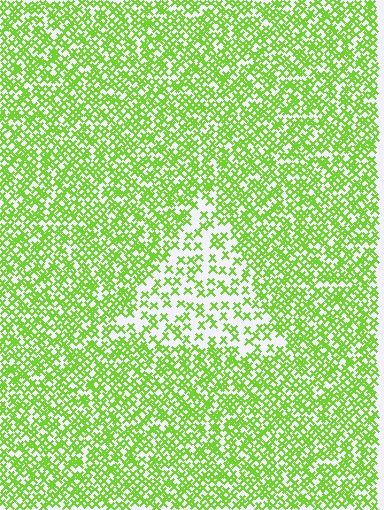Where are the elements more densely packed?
The elements are more densely packed outside the triangle boundary.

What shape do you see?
I see a triangle.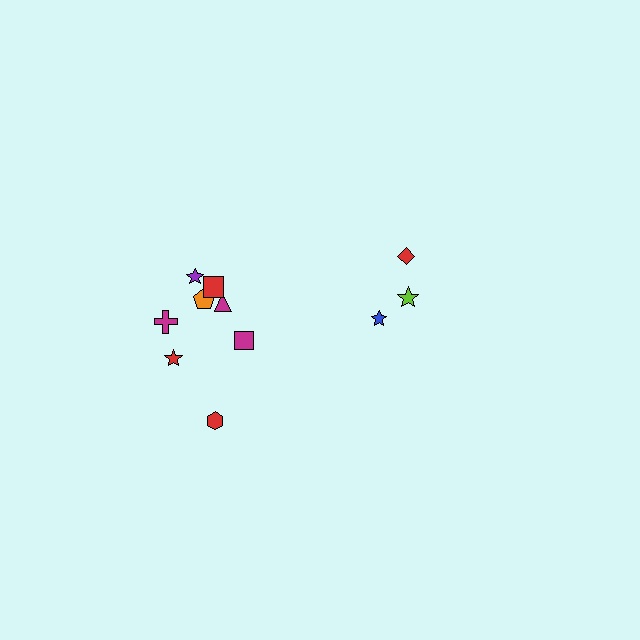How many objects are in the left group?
There are 8 objects.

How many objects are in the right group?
There are 3 objects.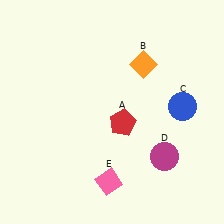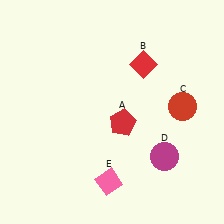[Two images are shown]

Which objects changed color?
B changed from orange to red. C changed from blue to red.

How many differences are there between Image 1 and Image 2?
There are 2 differences between the two images.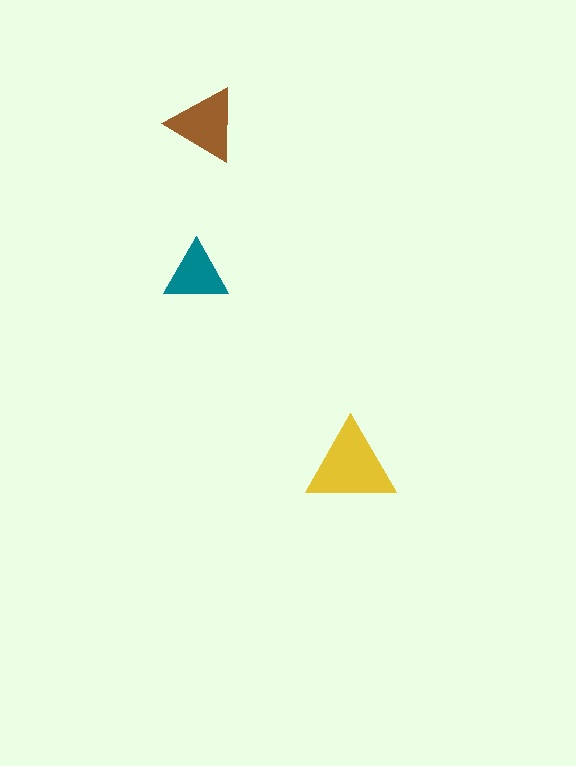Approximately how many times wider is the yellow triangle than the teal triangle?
About 1.5 times wider.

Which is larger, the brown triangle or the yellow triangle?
The yellow one.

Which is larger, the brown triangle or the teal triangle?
The brown one.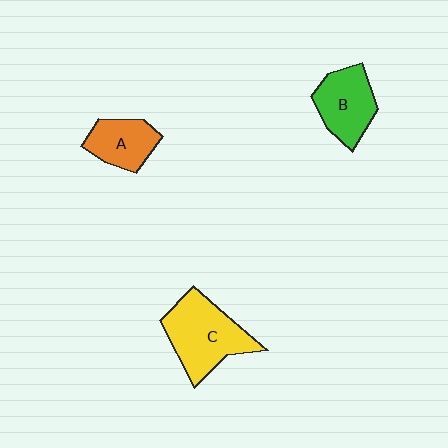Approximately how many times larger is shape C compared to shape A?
Approximately 1.7 times.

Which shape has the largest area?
Shape C (yellow).